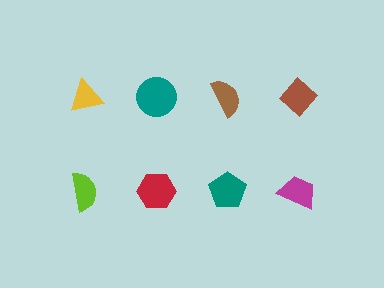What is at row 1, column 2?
A teal circle.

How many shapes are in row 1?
4 shapes.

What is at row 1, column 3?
A brown semicircle.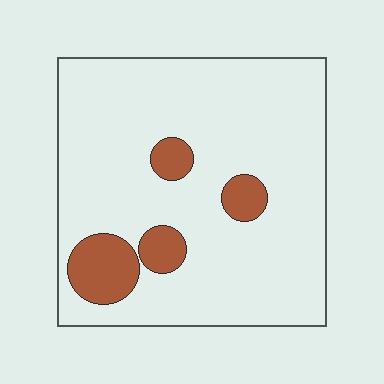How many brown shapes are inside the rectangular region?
4.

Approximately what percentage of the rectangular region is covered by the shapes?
Approximately 15%.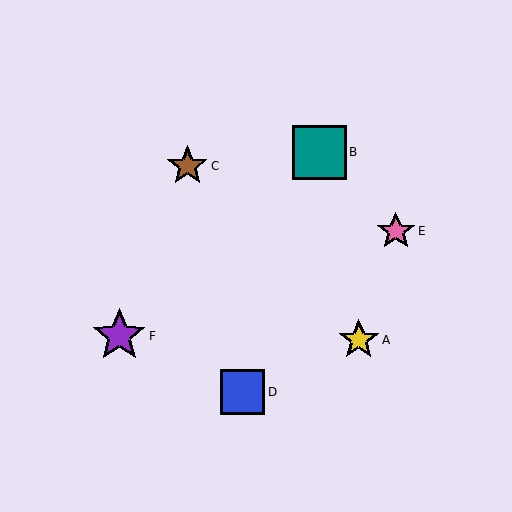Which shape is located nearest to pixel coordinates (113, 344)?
The purple star (labeled F) at (119, 336) is nearest to that location.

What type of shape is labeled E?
Shape E is a pink star.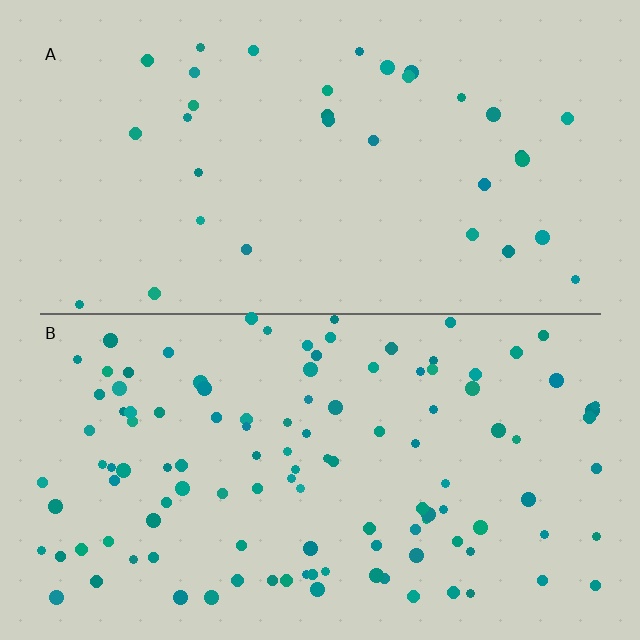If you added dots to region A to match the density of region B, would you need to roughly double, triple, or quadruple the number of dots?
Approximately triple.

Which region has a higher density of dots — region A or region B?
B (the bottom).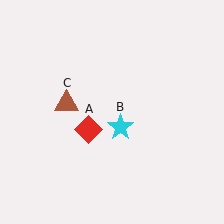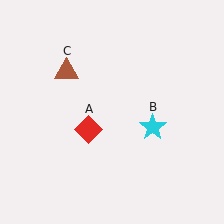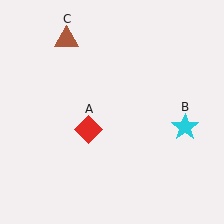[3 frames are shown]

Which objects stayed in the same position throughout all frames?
Red diamond (object A) remained stationary.